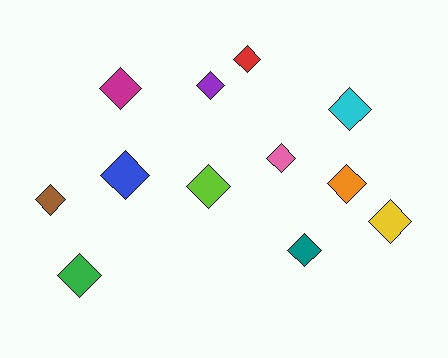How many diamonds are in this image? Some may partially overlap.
There are 12 diamonds.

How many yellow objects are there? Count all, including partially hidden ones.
There is 1 yellow object.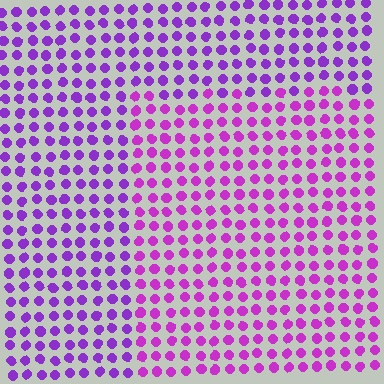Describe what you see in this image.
The image is filled with small purple elements in a uniform arrangement. A rectangle-shaped region is visible where the elements are tinted to a slightly different hue, forming a subtle color boundary.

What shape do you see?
I see a rectangle.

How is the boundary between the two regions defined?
The boundary is defined purely by a slight shift in hue (about 23 degrees). Spacing, size, and orientation are identical on both sides.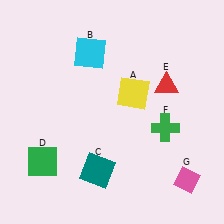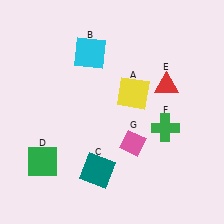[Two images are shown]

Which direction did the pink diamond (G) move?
The pink diamond (G) moved left.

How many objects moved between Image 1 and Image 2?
1 object moved between the two images.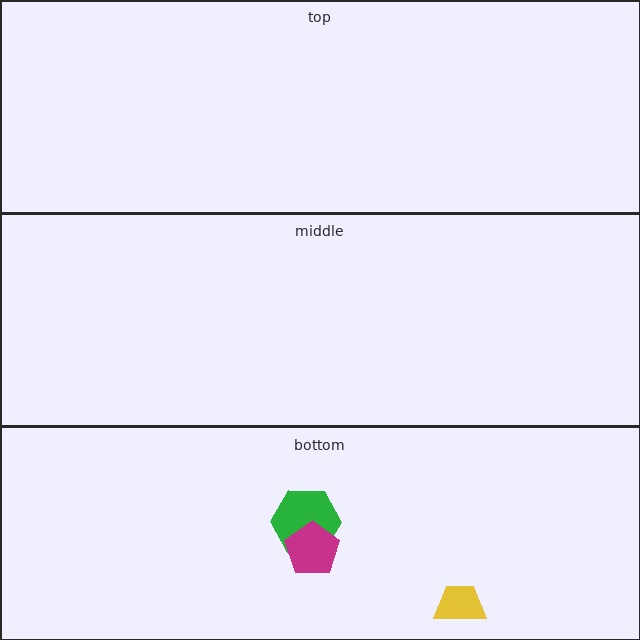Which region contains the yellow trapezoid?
The bottom region.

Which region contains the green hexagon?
The bottom region.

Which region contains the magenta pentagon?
The bottom region.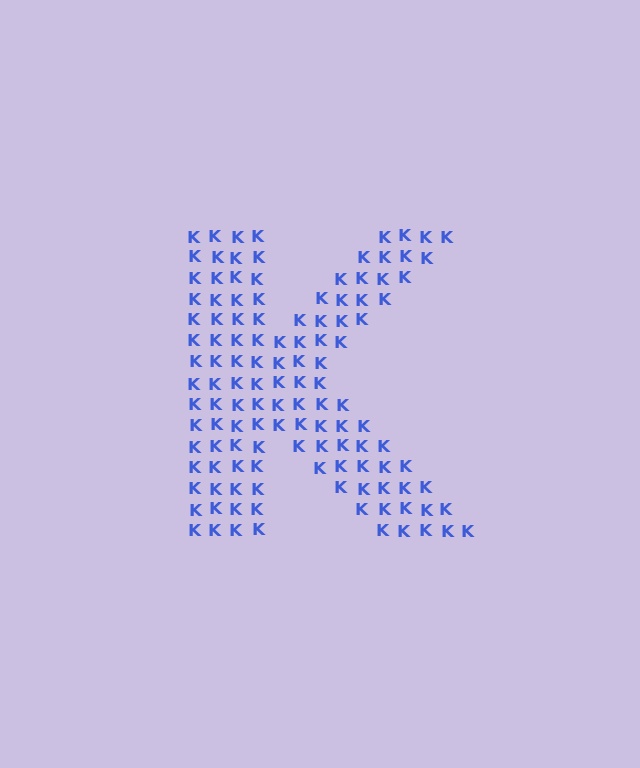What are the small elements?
The small elements are letter K's.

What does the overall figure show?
The overall figure shows the letter K.